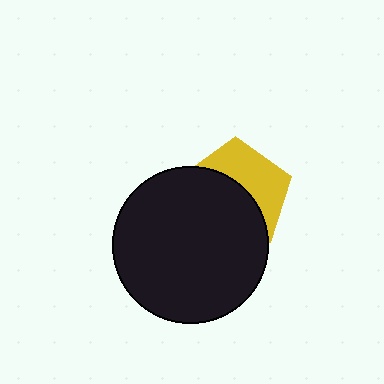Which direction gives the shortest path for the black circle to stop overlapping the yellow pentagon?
Moving toward the lower-left gives the shortest separation.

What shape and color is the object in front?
The object in front is a black circle.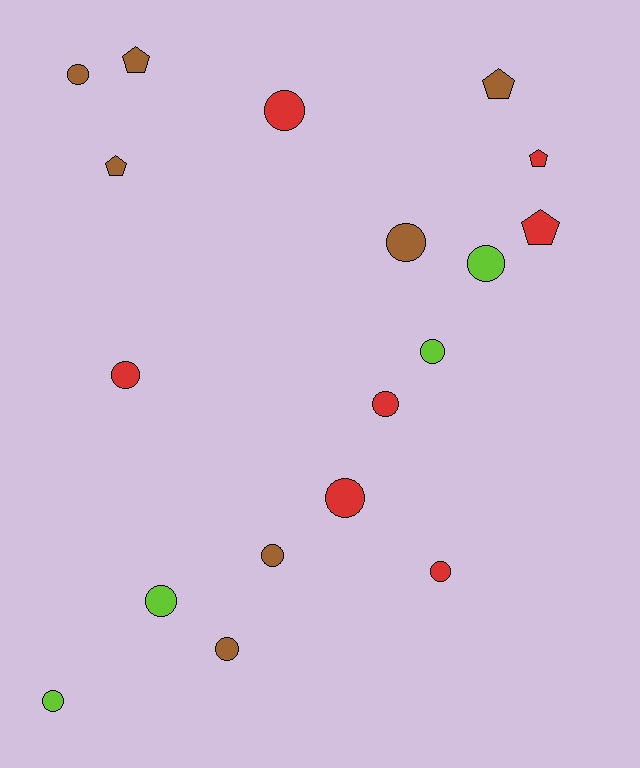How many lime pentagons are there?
There are no lime pentagons.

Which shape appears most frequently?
Circle, with 13 objects.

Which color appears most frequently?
Red, with 7 objects.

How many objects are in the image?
There are 18 objects.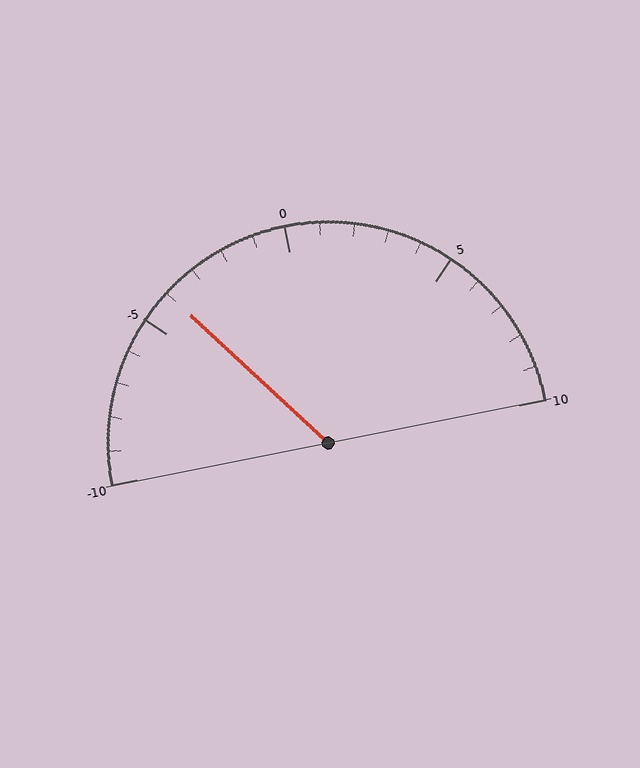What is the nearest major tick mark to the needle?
The nearest major tick mark is -5.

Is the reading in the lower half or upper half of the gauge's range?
The reading is in the lower half of the range (-10 to 10).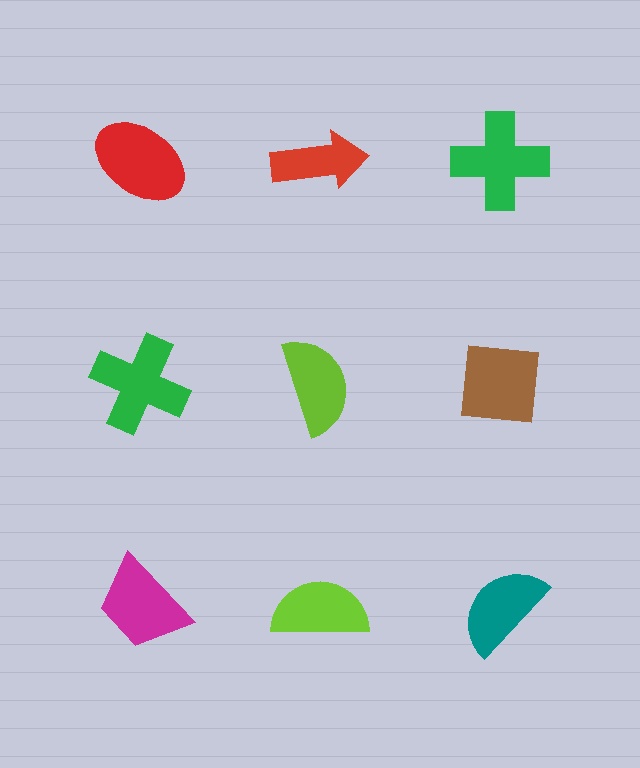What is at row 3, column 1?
A magenta trapezoid.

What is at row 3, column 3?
A teal semicircle.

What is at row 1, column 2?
A red arrow.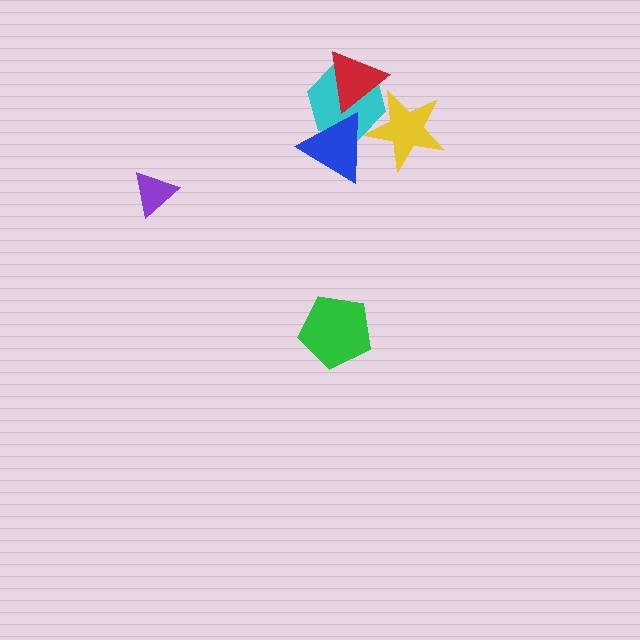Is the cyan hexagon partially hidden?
Yes, it is partially covered by another shape.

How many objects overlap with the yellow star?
3 objects overlap with the yellow star.